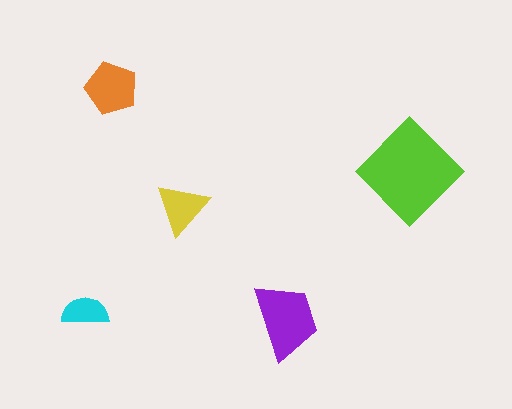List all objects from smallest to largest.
The cyan semicircle, the yellow triangle, the orange pentagon, the purple trapezoid, the lime diamond.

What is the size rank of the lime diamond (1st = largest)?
1st.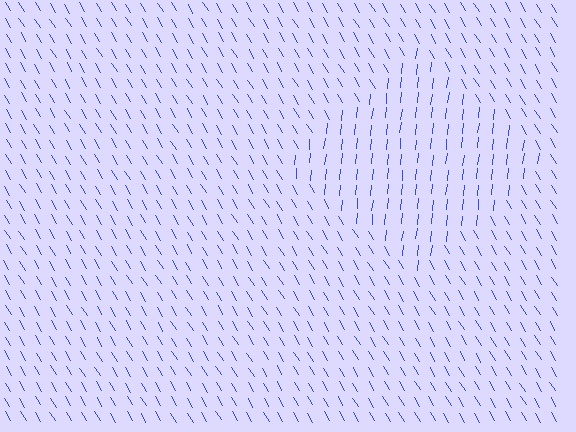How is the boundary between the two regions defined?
The boundary is defined purely by a change in line orientation (approximately 38 degrees difference). All lines are the same color and thickness.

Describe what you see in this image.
The image is filled with small blue line segments. A diamond region in the image has lines oriented differently from the surrounding lines, creating a visible texture boundary.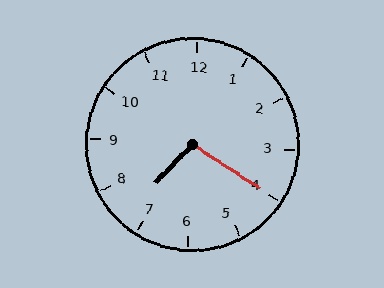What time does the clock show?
7:20.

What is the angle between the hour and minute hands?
Approximately 100 degrees.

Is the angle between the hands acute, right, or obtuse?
It is obtuse.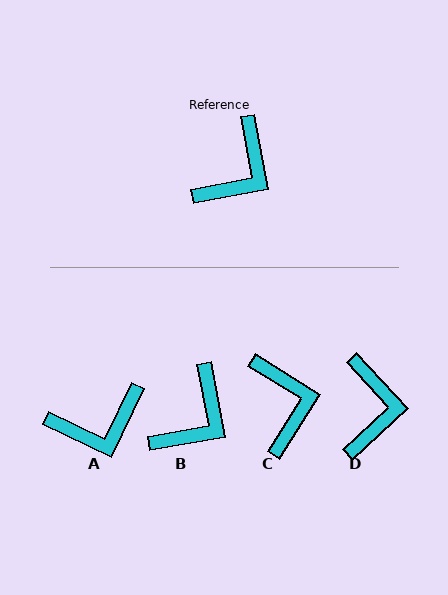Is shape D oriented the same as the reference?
No, it is off by about 32 degrees.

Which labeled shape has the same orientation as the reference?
B.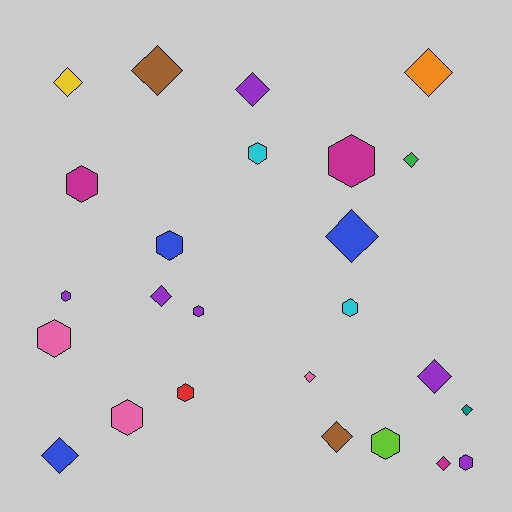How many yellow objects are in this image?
There is 1 yellow object.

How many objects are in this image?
There are 25 objects.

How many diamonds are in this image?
There are 13 diamonds.